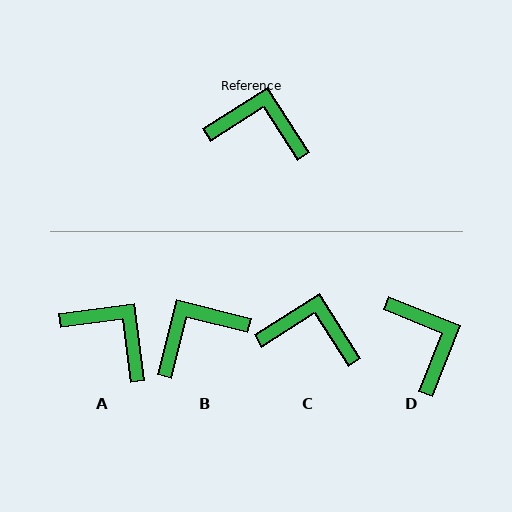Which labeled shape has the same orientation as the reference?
C.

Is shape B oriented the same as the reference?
No, it is off by about 44 degrees.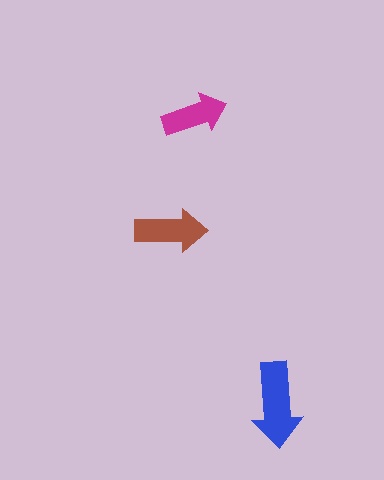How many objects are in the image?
There are 3 objects in the image.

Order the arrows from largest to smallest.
the blue one, the brown one, the magenta one.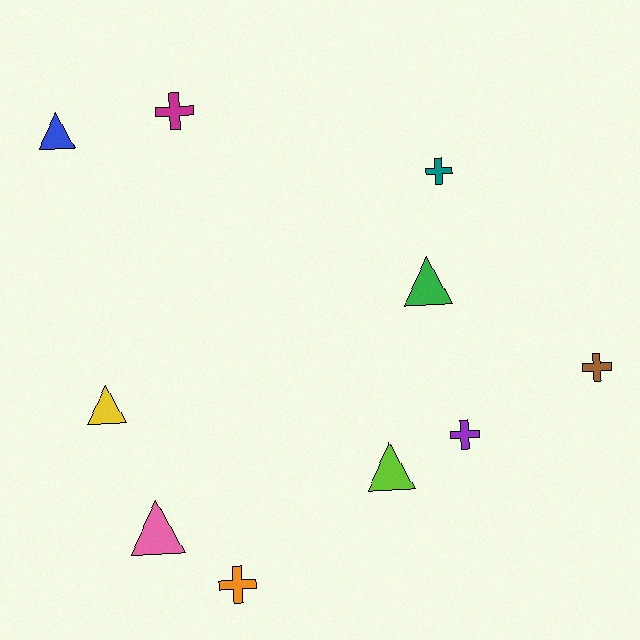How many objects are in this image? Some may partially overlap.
There are 10 objects.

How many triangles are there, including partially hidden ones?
There are 5 triangles.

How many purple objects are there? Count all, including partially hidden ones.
There is 1 purple object.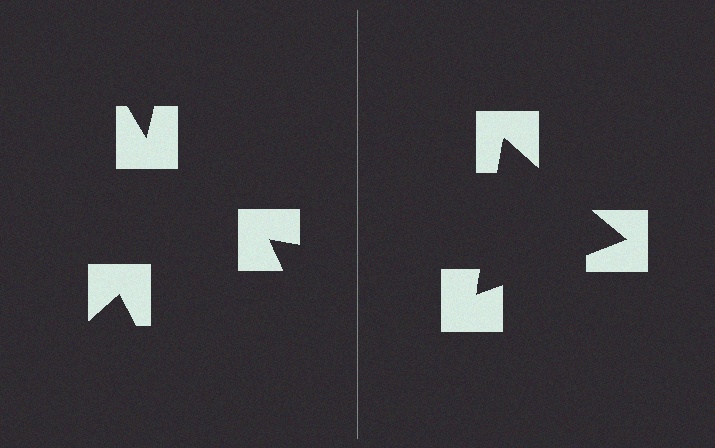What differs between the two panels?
The notched squares are positioned identically on both sides; only the wedge orientations differ. On the right they align to a triangle; on the left they are misaligned.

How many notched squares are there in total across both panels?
6 — 3 on each side.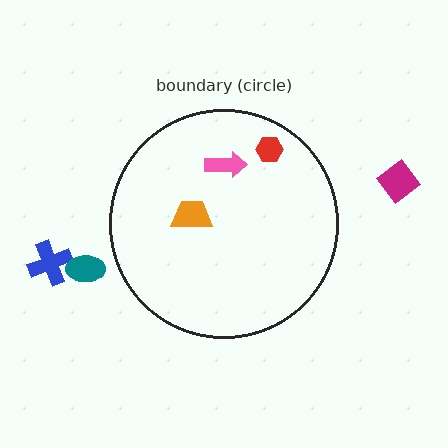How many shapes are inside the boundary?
3 inside, 3 outside.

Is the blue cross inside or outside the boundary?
Outside.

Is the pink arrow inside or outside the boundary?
Inside.